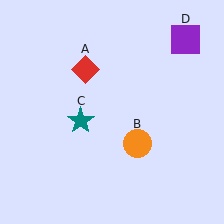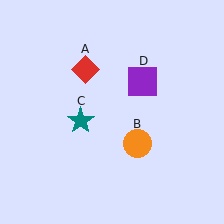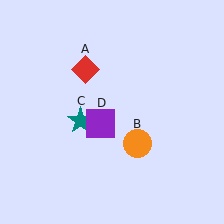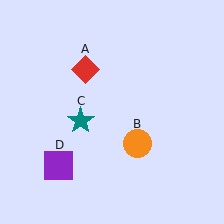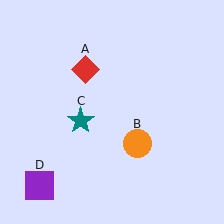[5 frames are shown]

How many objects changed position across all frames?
1 object changed position: purple square (object D).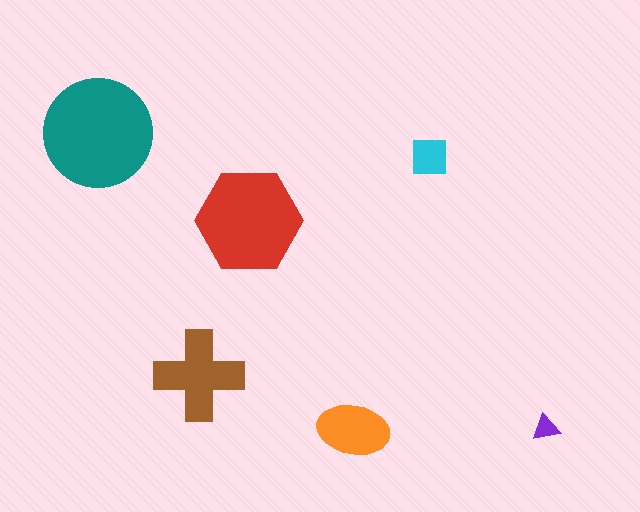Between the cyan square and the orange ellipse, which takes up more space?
The orange ellipse.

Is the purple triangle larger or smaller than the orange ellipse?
Smaller.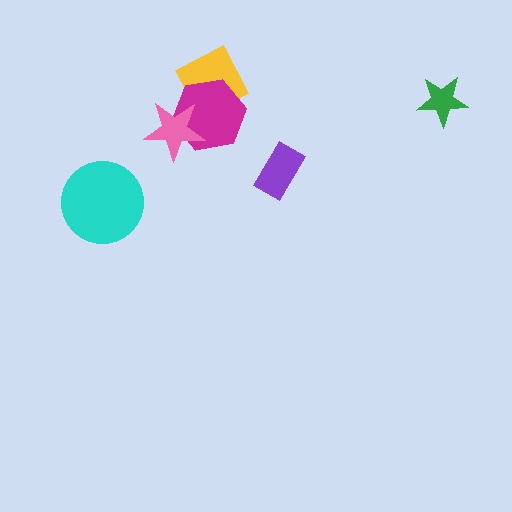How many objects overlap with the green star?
0 objects overlap with the green star.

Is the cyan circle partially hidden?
No, no other shape covers it.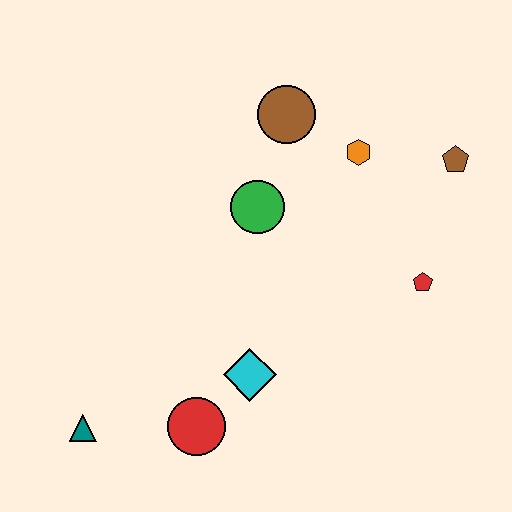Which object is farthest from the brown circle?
The teal triangle is farthest from the brown circle.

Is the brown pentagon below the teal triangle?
No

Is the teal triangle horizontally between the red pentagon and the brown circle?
No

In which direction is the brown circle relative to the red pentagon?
The brown circle is above the red pentagon.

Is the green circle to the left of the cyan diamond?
No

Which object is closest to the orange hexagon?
The brown circle is closest to the orange hexagon.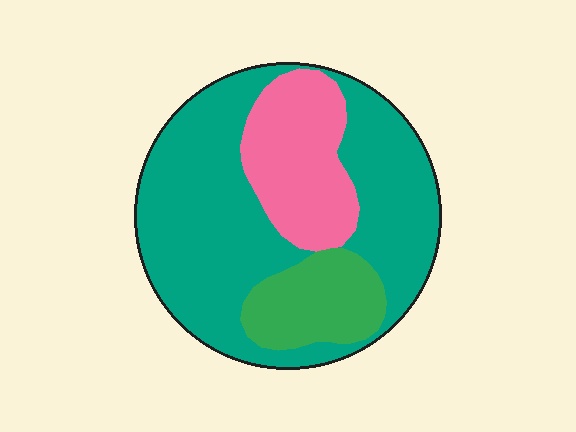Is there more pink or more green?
Pink.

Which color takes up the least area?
Green, at roughly 15%.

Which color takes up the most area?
Teal, at roughly 65%.